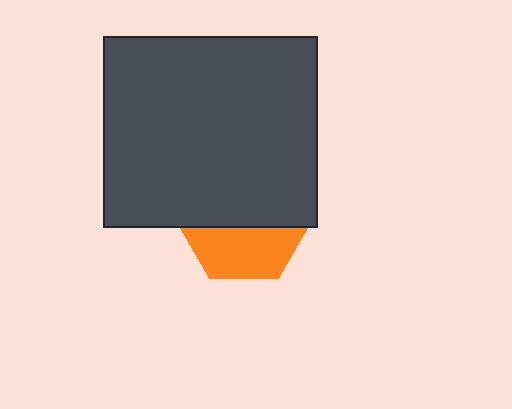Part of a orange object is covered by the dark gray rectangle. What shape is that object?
It is a hexagon.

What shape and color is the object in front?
The object in front is a dark gray rectangle.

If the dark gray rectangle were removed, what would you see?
You would see the complete orange hexagon.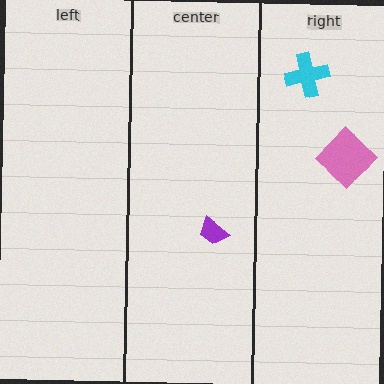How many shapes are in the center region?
1.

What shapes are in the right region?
The cyan cross, the pink diamond.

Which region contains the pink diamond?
The right region.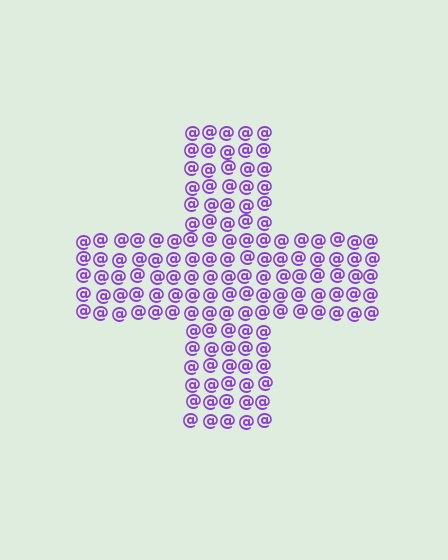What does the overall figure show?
The overall figure shows a cross.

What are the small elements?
The small elements are at signs.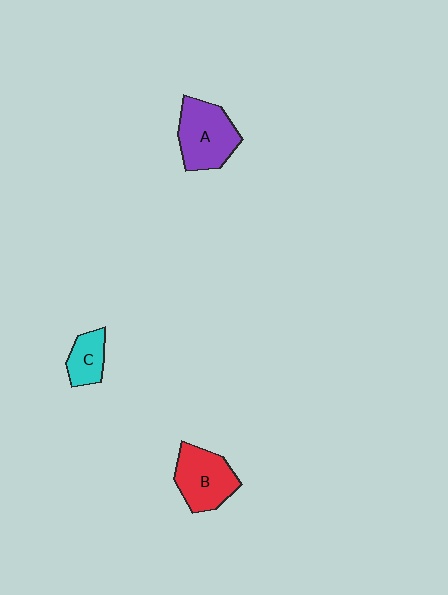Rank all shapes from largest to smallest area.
From largest to smallest: A (purple), B (red), C (cyan).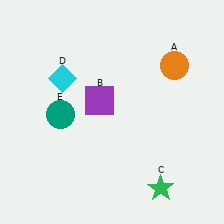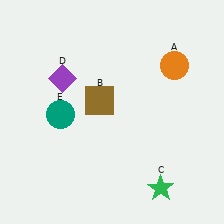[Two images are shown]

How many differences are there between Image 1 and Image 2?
There are 2 differences between the two images.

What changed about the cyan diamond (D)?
In Image 1, D is cyan. In Image 2, it changed to purple.